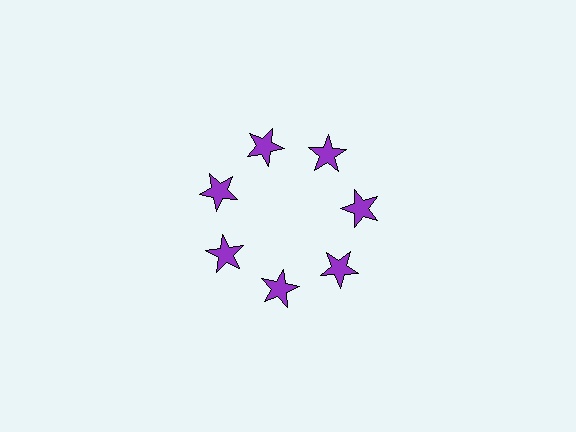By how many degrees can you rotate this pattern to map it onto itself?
The pattern maps onto itself every 51 degrees of rotation.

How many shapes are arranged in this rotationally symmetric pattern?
There are 7 shapes, arranged in 7 groups of 1.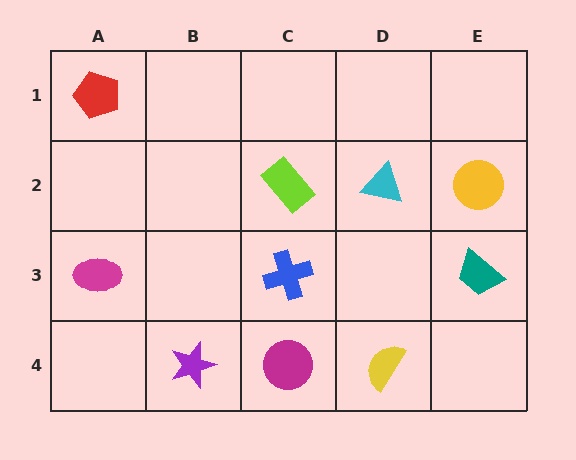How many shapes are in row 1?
1 shape.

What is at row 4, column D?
A yellow semicircle.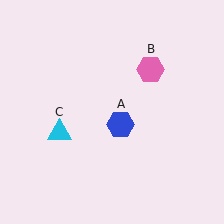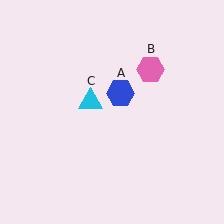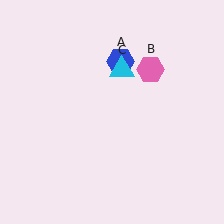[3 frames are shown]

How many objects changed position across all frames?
2 objects changed position: blue hexagon (object A), cyan triangle (object C).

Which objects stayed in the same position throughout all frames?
Pink hexagon (object B) remained stationary.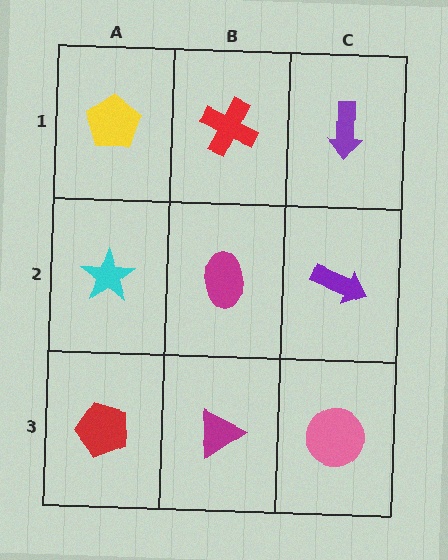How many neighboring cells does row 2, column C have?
3.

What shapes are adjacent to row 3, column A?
A cyan star (row 2, column A), a magenta triangle (row 3, column B).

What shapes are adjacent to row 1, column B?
A magenta ellipse (row 2, column B), a yellow pentagon (row 1, column A), a purple arrow (row 1, column C).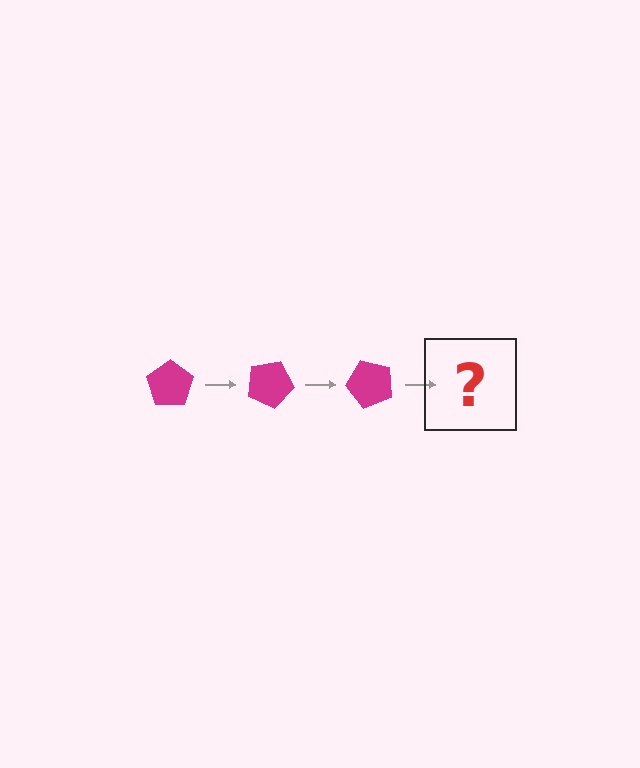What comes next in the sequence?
The next element should be a magenta pentagon rotated 75 degrees.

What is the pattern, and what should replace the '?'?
The pattern is that the pentagon rotates 25 degrees each step. The '?' should be a magenta pentagon rotated 75 degrees.